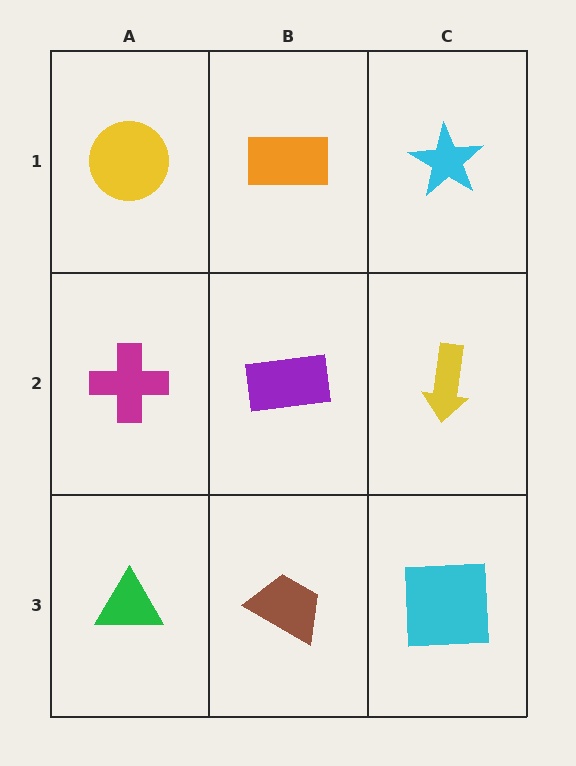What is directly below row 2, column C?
A cyan square.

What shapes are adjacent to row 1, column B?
A purple rectangle (row 2, column B), a yellow circle (row 1, column A), a cyan star (row 1, column C).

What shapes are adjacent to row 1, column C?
A yellow arrow (row 2, column C), an orange rectangle (row 1, column B).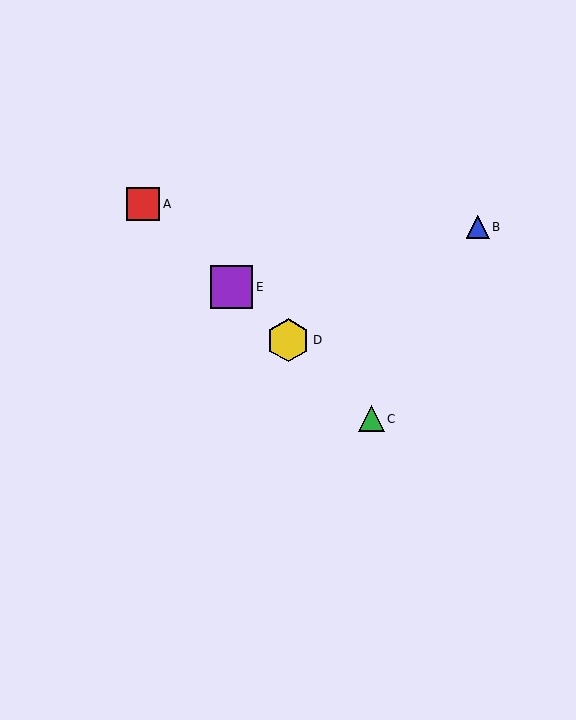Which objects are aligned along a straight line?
Objects A, C, D, E are aligned along a straight line.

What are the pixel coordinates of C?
Object C is at (371, 419).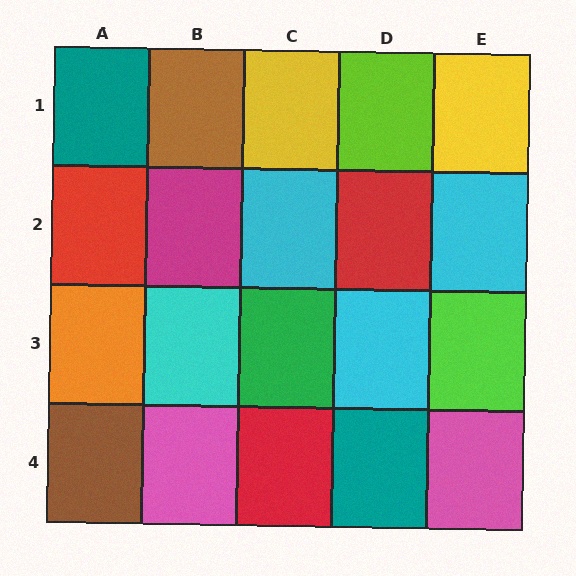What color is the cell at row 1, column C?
Yellow.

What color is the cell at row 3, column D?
Cyan.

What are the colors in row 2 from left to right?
Red, magenta, cyan, red, cyan.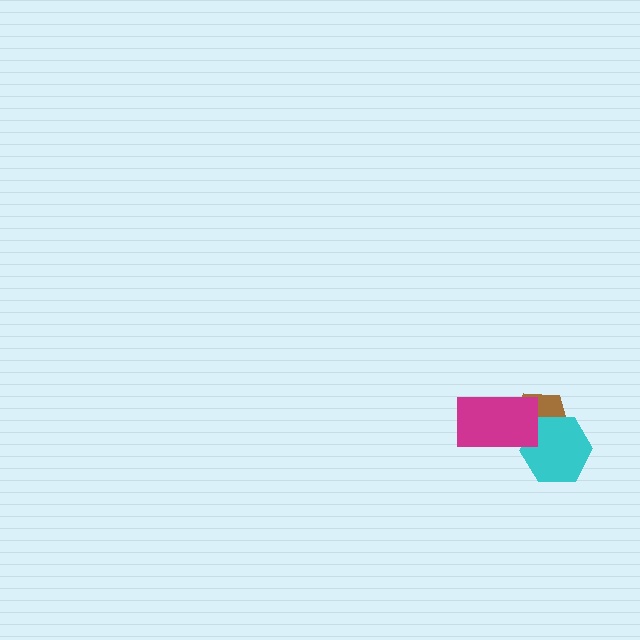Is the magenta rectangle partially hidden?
No, no other shape covers it.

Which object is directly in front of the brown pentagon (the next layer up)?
The cyan hexagon is directly in front of the brown pentagon.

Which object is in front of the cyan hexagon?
The magenta rectangle is in front of the cyan hexagon.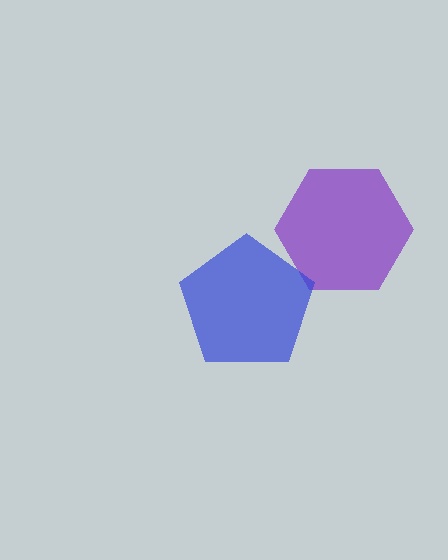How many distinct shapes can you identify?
There are 2 distinct shapes: a purple hexagon, a blue pentagon.